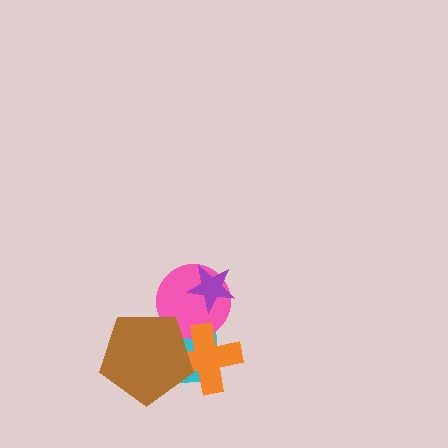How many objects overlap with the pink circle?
4 objects overlap with the pink circle.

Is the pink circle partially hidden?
Yes, it is partially covered by another shape.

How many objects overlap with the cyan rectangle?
4 objects overlap with the cyan rectangle.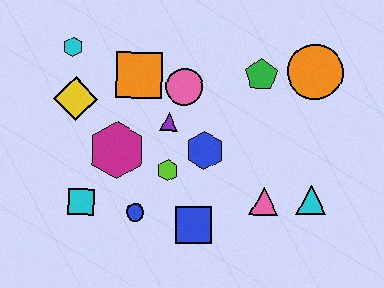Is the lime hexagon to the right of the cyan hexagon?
Yes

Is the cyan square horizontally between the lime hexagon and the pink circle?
No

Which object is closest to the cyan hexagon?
The yellow diamond is closest to the cyan hexagon.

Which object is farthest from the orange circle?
The cyan square is farthest from the orange circle.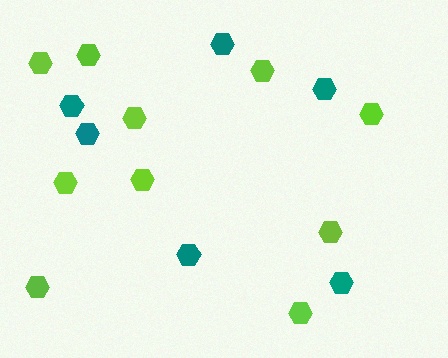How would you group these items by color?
There are 2 groups: one group of teal hexagons (6) and one group of lime hexagons (10).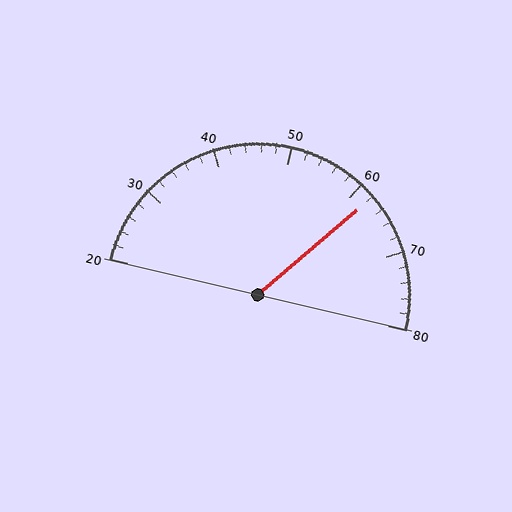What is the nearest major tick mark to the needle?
The nearest major tick mark is 60.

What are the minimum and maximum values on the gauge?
The gauge ranges from 20 to 80.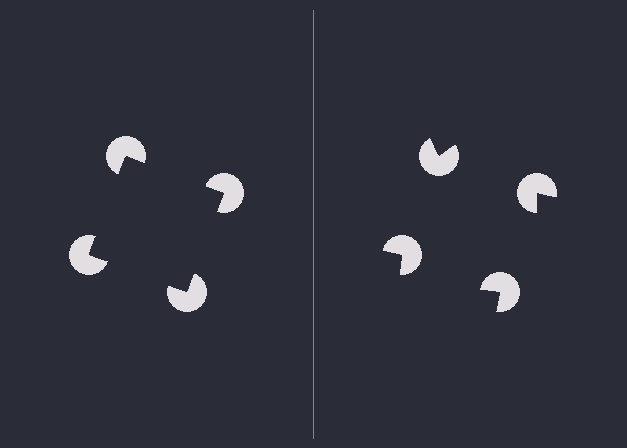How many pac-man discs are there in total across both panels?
8 — 4 on each side.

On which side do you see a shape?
An illusory square appears on the left side. On the right side the wedge cuts are rotated, so no coherent shape forms.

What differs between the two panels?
The pac-man discs are positioned identically on both sides; only the wedge orientations differ. On the left they align to a square; on the right they are misaligned.